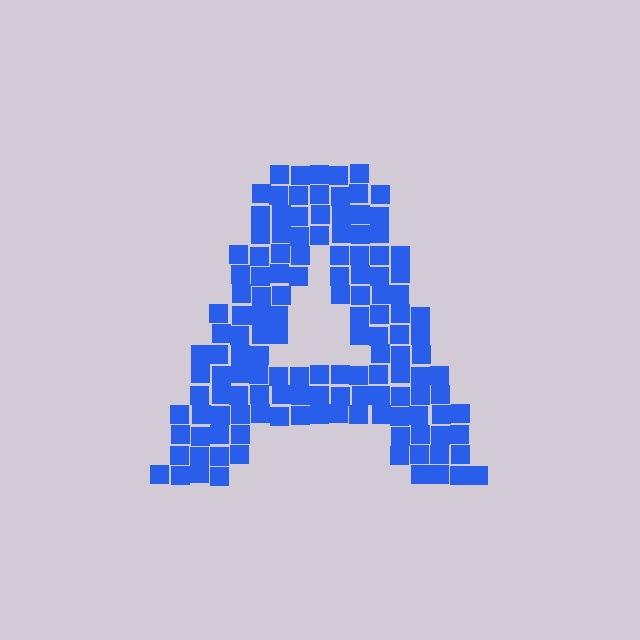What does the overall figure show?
The overall figure shows the letter A.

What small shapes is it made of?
It is made of small squares.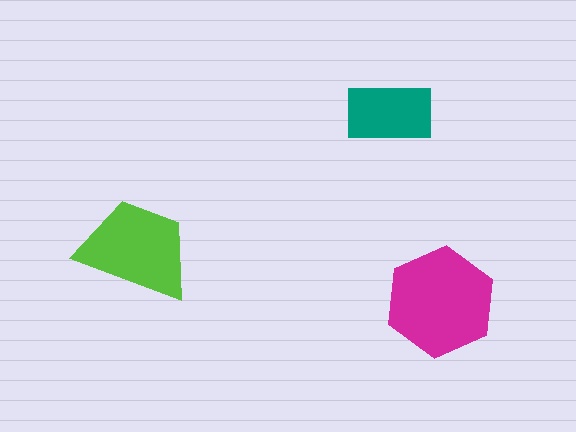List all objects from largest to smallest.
The magenta hexagon, the lime trapezoid, the teal rectangle.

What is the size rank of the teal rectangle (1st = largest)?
3rd.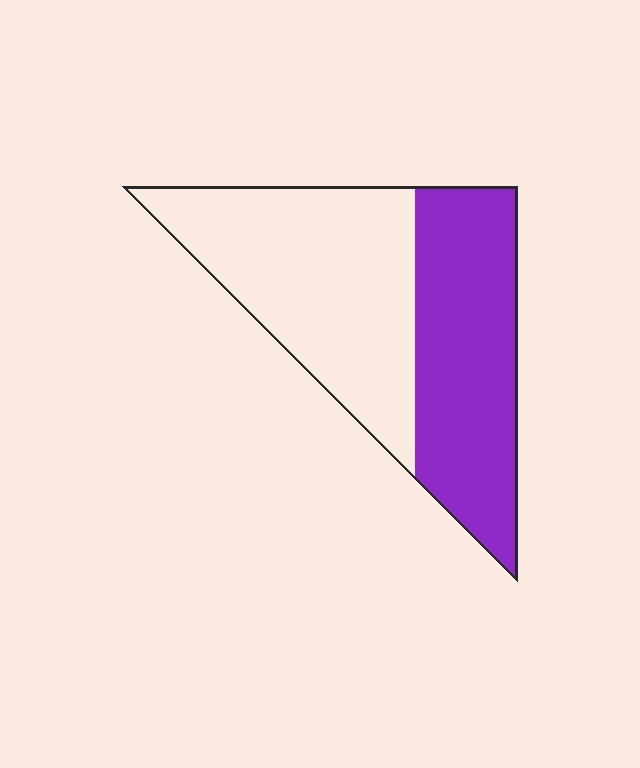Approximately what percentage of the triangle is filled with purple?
Approximately 45%.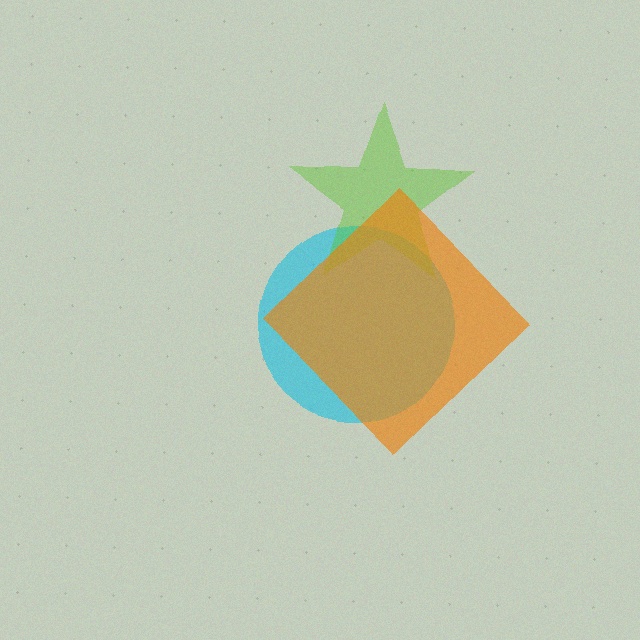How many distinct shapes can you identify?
There are 3 distinct shapes: a cyan circle, a lime star, an orange diamond.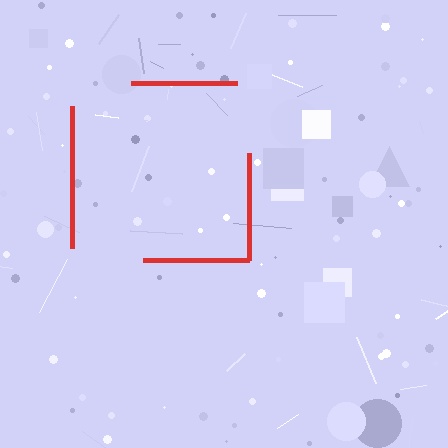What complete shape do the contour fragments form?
The contour fragments form a square.